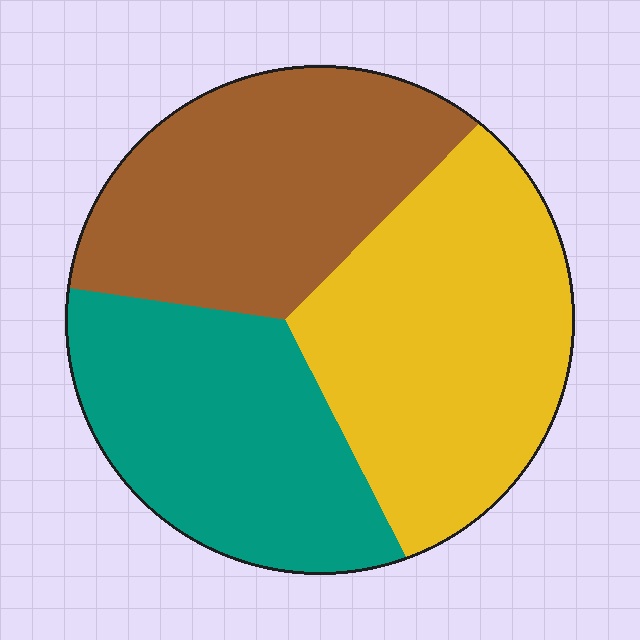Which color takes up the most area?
Yellow, at roughly 35%.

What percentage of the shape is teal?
Teal covers 30% of the shape.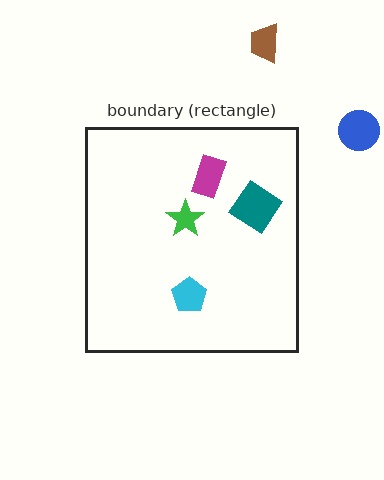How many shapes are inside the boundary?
4 inside, 2 outside.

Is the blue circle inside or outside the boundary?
Outside.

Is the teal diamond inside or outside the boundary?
Inside.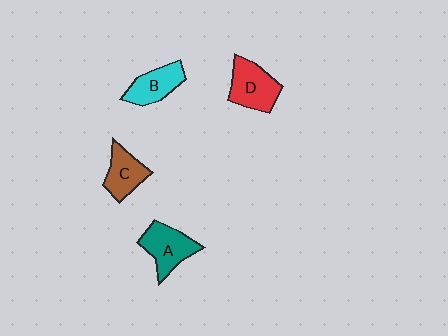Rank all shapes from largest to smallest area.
From largest to smallest: D (red), A (teal), B (cyan), C (brown).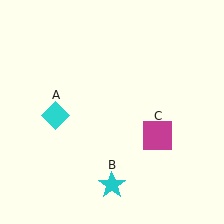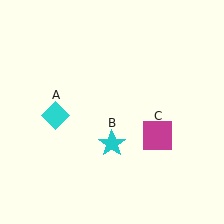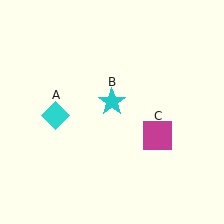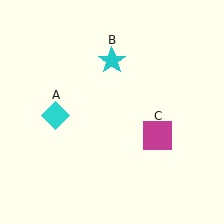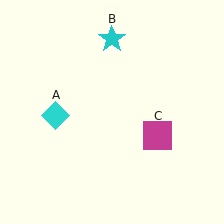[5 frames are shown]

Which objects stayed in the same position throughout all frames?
Cyan diamond (object A) and magenta square (object C) remained stationary.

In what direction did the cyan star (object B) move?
The cyan star (object B) moved up.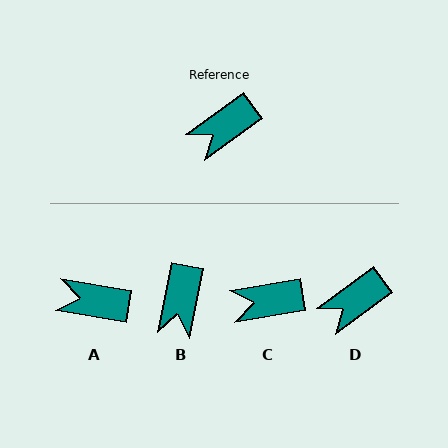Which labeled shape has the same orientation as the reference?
D.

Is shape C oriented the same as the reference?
No, it is off by about 27 degrees.